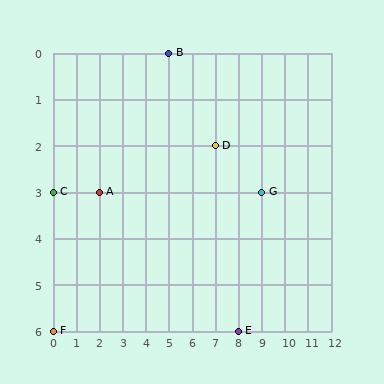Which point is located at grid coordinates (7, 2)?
Point D is at (7, 2).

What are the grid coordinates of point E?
Point E is at grid coordinates (8, 6).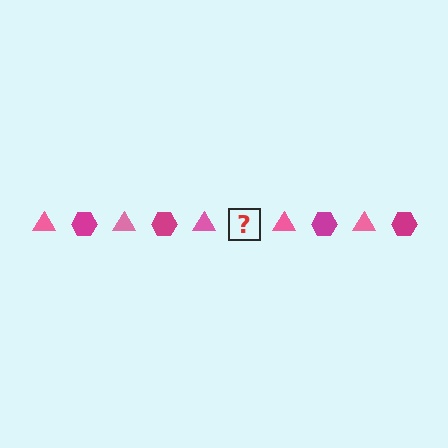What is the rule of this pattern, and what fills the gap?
The rule is that the pattern alternates between pink triangle and magenta hexagon. The gap should be filled with a magenta hexagon.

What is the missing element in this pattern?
The missing element is a magenta hexagon.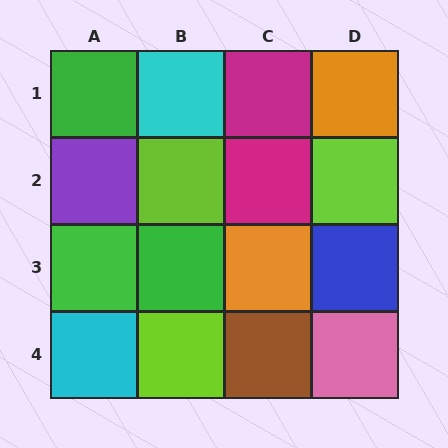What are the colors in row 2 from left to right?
Purple, lime, magenta, lime.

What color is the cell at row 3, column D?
Blue.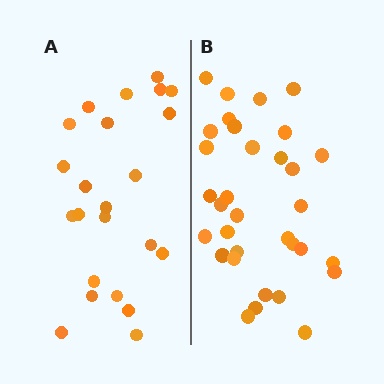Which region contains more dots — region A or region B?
Region B (the right region) has more dots.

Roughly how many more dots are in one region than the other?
Region B has roughly 10 or so more dots than region A.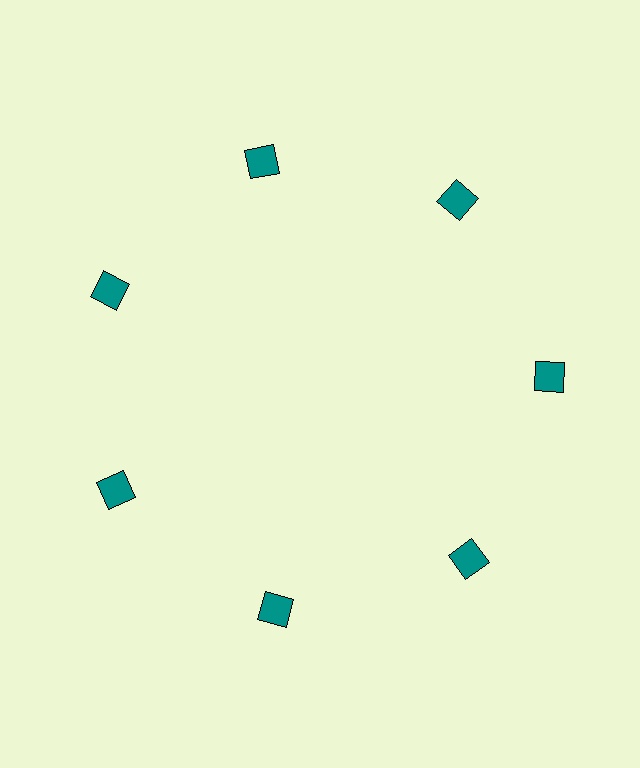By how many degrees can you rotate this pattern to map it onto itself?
The pattern maps onto itself every 51 degrees of rotation.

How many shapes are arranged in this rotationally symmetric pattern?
There are 7 shapes, arranged in 7 groups of 1.